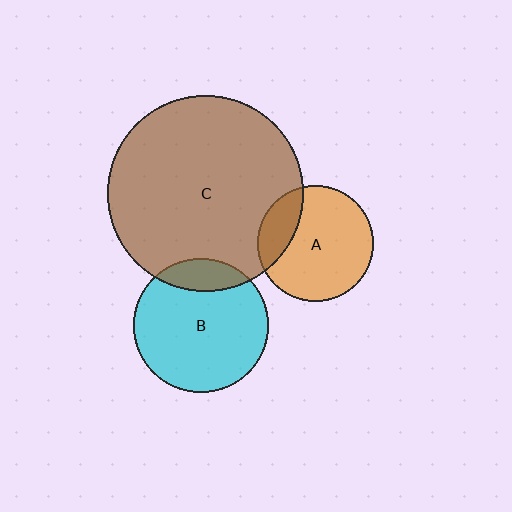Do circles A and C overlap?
Yes.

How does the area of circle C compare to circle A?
Approximately 2.9 times.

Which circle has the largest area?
Circle C (brown).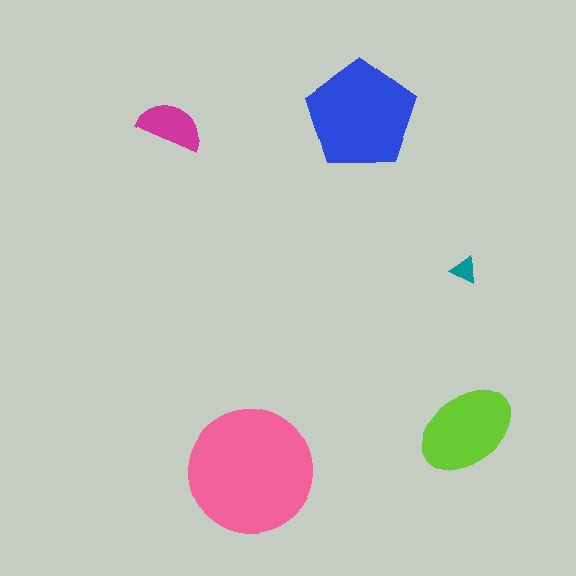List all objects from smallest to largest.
The teal triangle, the magenta semicircle, the lime ellipse, the blue pentagon, the pink circle.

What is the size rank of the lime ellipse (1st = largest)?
3rd.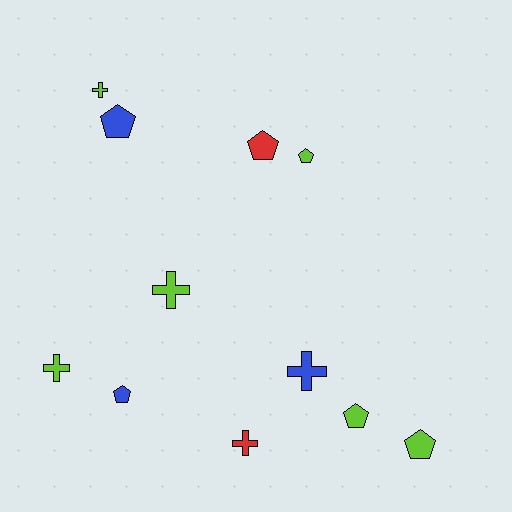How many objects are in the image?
There are 11 objects.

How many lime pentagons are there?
There are 3 lime pentagons.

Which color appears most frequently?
Lime, with 6 objects.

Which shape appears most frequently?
Pentagon, with 6 objects.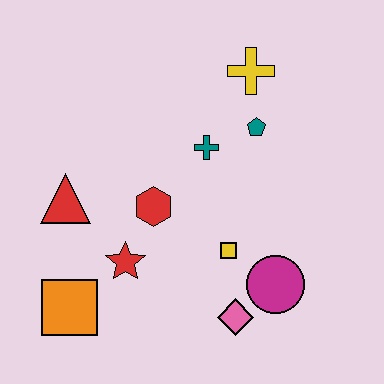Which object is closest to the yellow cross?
The teal pentagon is closest to the yellow cross.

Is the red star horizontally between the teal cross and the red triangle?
Yes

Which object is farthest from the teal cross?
The orange square is farthest from the teal cross.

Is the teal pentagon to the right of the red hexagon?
Yes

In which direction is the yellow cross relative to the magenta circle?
The yellow cross is above the magenta circle.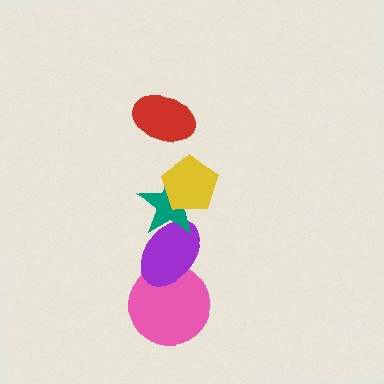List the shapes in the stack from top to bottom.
From top to bottom: the red ellipse, the yellow pentagon, the teal star, the purple ellipse, the pink circle.